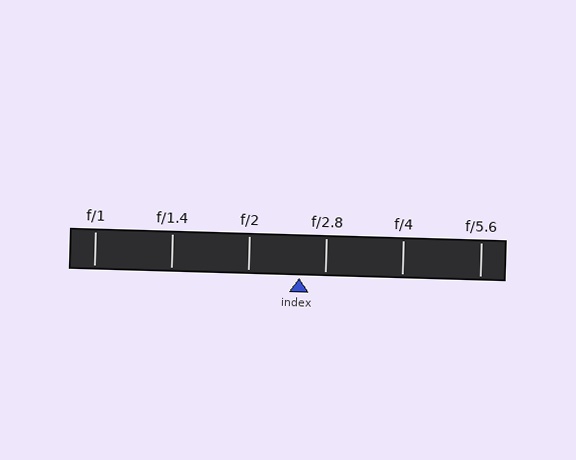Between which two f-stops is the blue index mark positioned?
The index mark is between f/2 and f/2.8.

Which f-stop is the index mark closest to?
The index mark is closest to f/2.8.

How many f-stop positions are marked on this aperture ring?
There are 6 f-stop positions marked.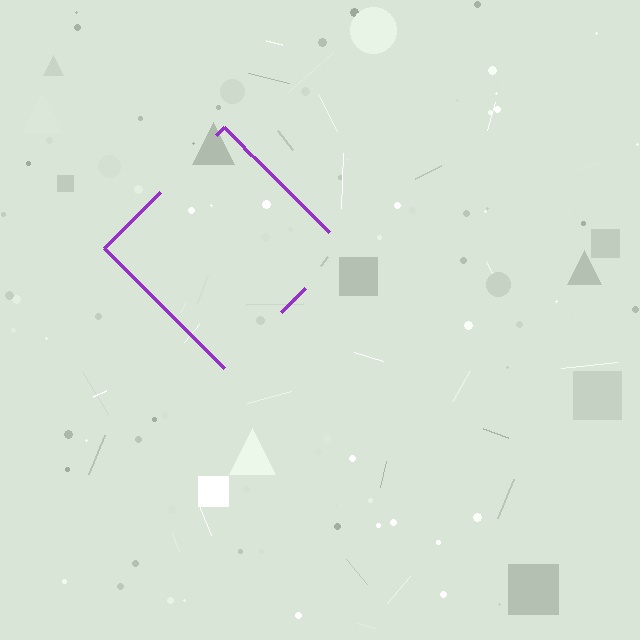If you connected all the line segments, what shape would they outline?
They would outline a diamond.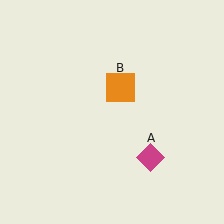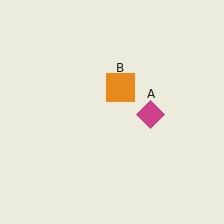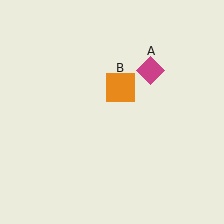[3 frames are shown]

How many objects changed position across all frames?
1 object changed position: magenta diamond (object A).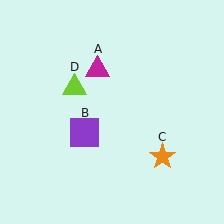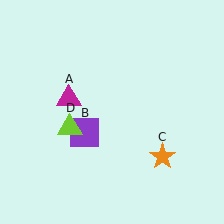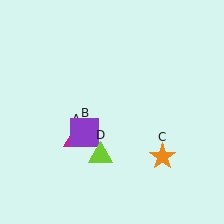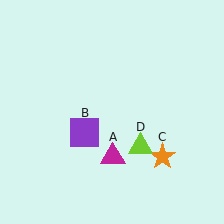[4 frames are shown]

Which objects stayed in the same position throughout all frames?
Purple square (object B) and orange star (object C) remained stationary.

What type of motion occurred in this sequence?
The magenta triangle (object A), lime triangle (object D) rotated counterclockwise around the center of the scene.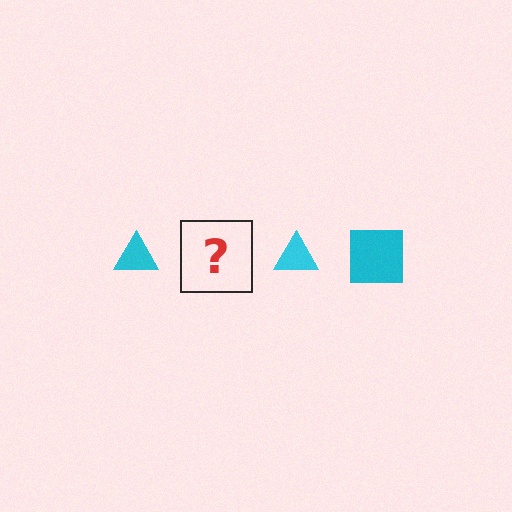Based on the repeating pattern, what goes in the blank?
The blank should be a cyan square.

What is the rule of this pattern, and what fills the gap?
The rule is that the pattern cycles through triangle, square shapes in cyan. The gap should be filled with a cyan square.